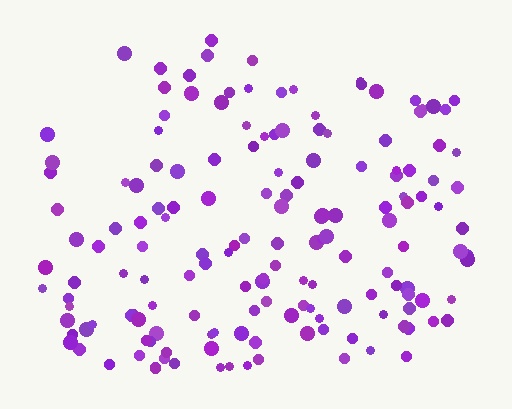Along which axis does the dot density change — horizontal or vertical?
Vertical.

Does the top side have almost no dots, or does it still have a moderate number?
Still a moderate number, just noticeably fewer than the bottom.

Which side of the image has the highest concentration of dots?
The bottom.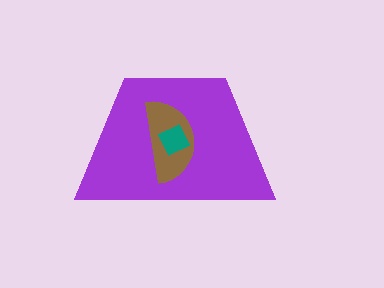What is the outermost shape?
The purple trapezoid.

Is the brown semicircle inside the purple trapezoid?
Yes.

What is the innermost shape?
The teal diamond.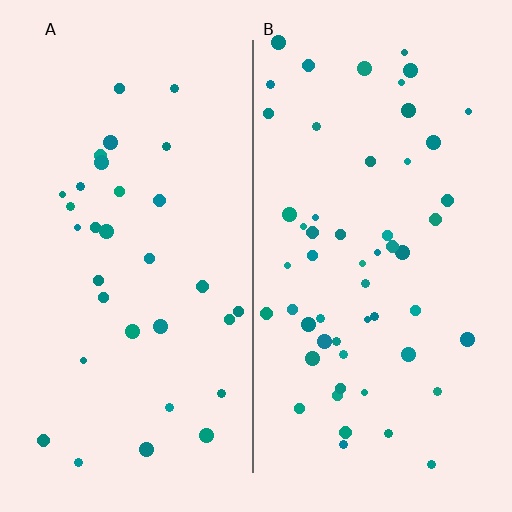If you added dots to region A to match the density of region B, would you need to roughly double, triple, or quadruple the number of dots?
Approximately double.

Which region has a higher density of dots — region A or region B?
B (the right).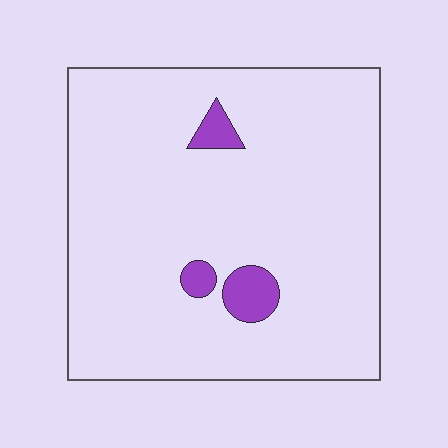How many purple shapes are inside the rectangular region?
3.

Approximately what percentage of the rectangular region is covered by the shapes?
Approximately 5%.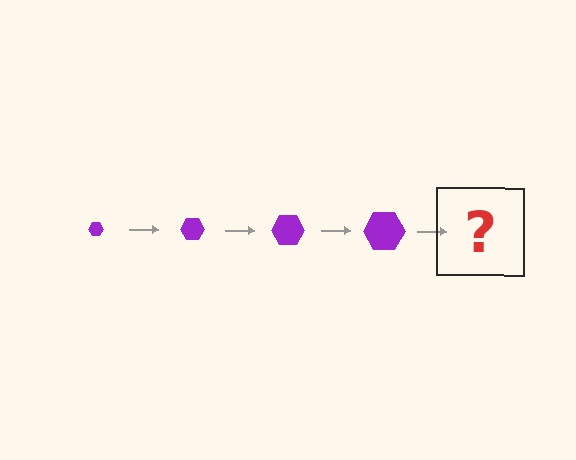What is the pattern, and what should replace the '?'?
The pattern is that the hexagon gets progressively larger each step. The '?' should be a purple hexagon, larger than the previous one.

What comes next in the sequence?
The next element should be a purple hexagon, larger than the previous one.